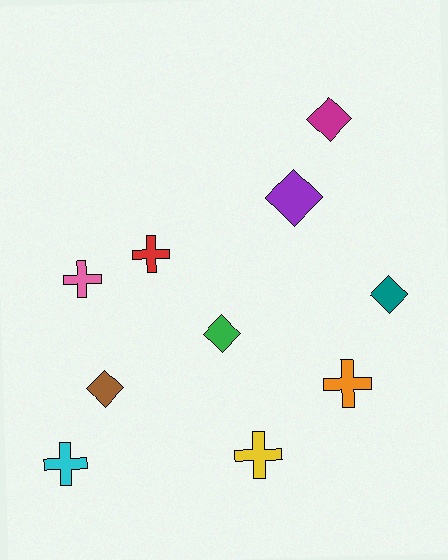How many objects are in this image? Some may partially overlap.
There are 10 objects.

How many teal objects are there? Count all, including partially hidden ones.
There is 1 teal object.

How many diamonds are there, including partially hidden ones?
There are 5 diamonds.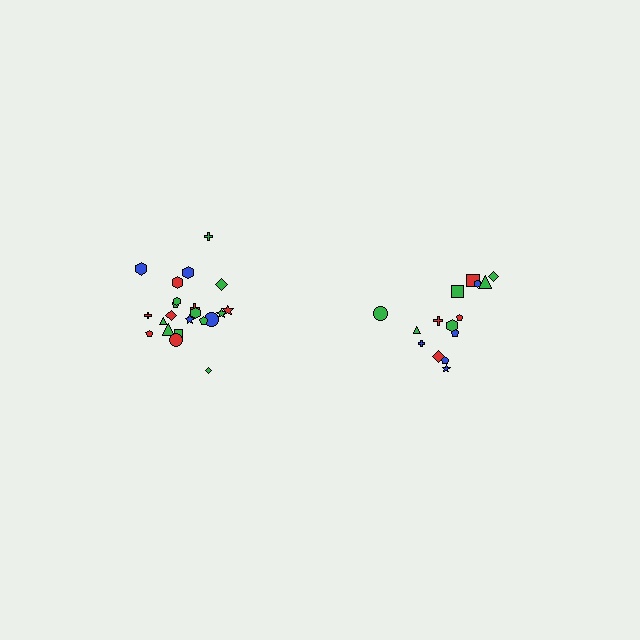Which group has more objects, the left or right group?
The left group.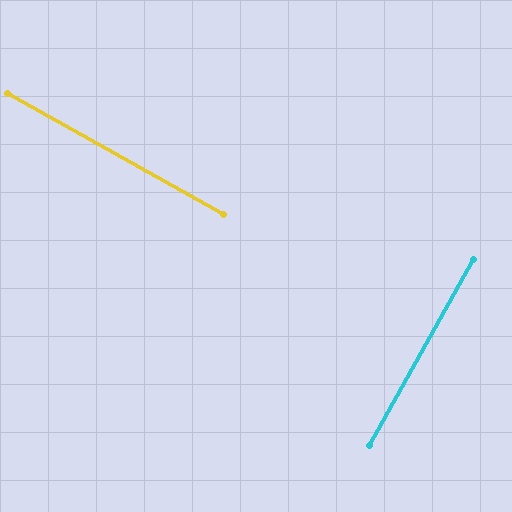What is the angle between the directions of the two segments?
Approximately 90 degrees.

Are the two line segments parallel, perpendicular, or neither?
Perpendicular — they meet at approximately 90°.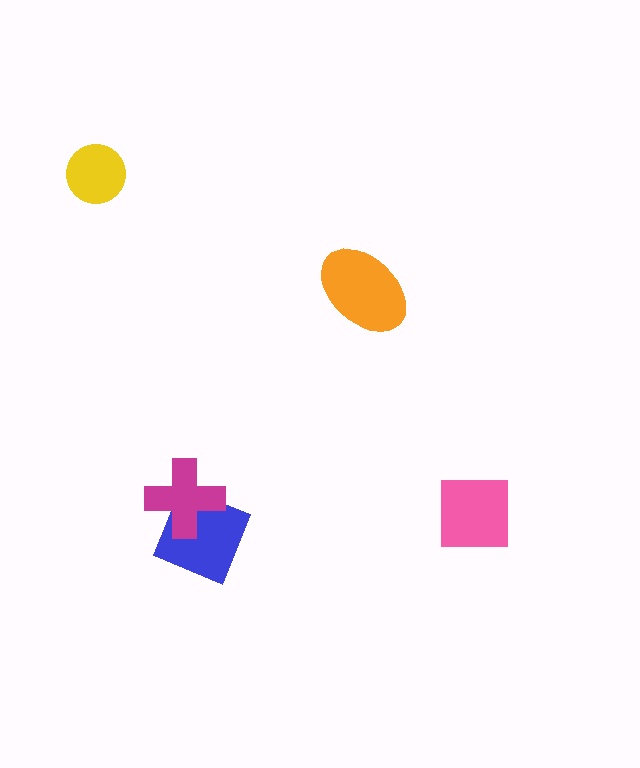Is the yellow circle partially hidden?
No, no other shape covers it.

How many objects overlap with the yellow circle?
0 objects overlap with the yellow circle.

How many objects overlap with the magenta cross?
1 object overlaps with the magenta cross.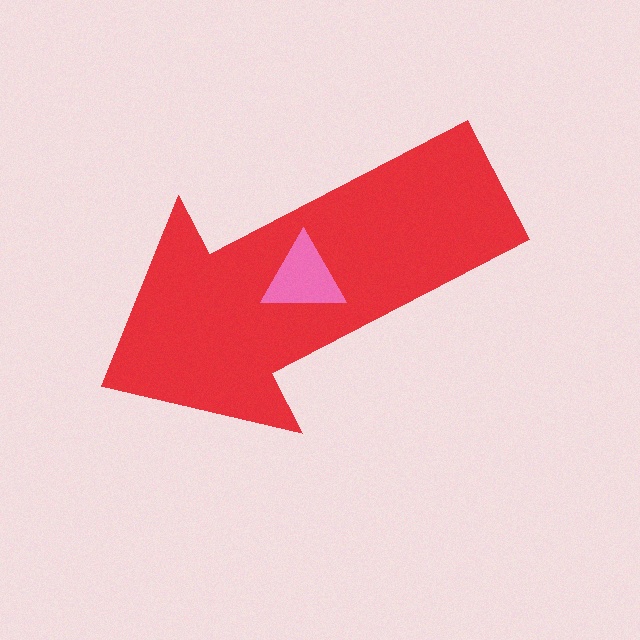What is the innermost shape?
The pink triangle.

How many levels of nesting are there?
2.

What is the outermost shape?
The red arrow.